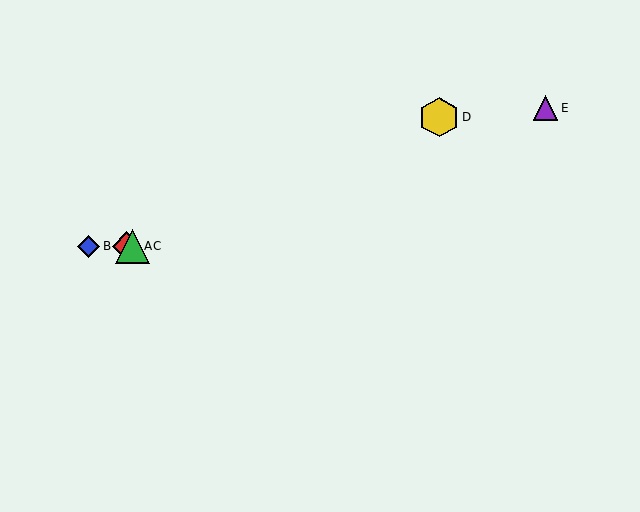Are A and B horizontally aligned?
Yes, both are at y≈246.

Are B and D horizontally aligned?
No, B is at y≈246 and D is at y≈117.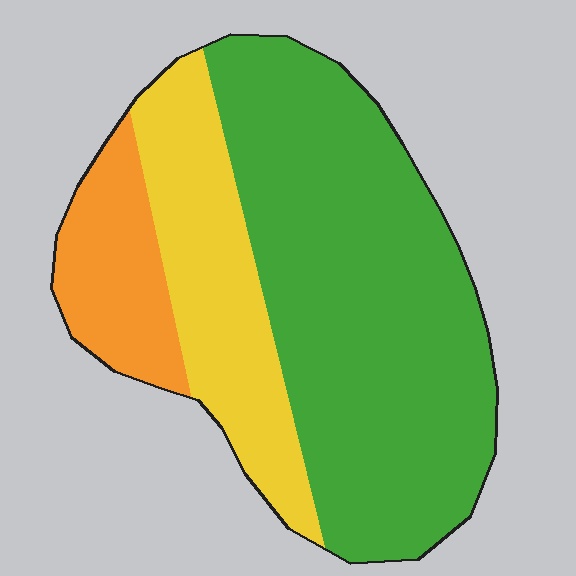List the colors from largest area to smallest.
From largest to smallest: green, yellow, orange.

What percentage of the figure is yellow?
Yellow takes up about one quarter (1/4) of the figure.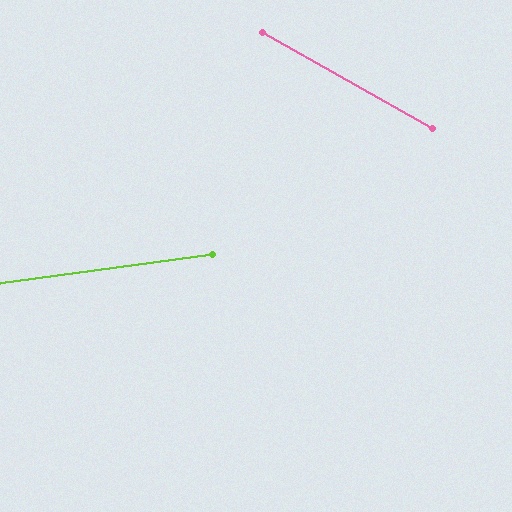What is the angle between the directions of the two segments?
Approximately 37 degrees.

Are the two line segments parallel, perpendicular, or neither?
Neither parallel nor perpendicular — they differ by about 37°.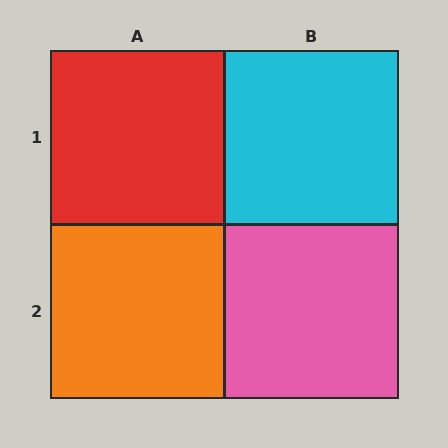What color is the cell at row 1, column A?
Red.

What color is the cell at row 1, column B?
Cyan.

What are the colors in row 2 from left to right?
Orange, pink.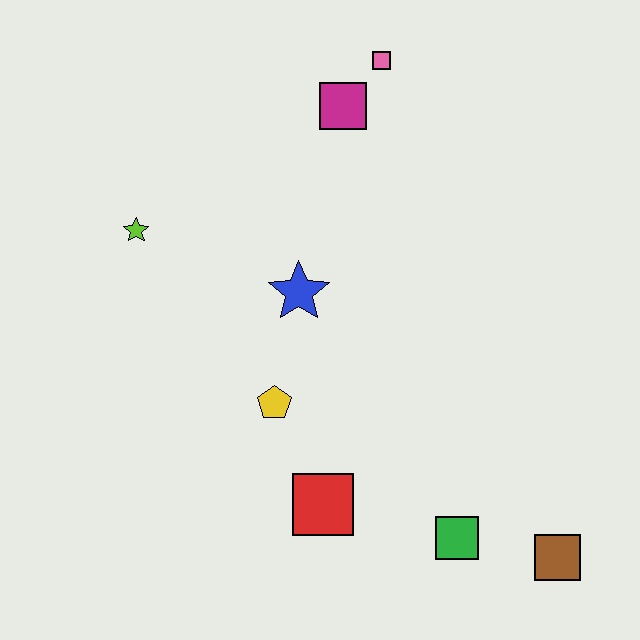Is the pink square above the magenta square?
Yes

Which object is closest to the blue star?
The yellow pentagon is closest to the blue star.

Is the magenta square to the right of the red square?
Yes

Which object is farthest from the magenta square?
The brown square is farthest from the magenta square.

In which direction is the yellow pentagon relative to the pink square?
The yellow pentagon is below the pink square.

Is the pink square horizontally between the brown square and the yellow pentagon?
Yes